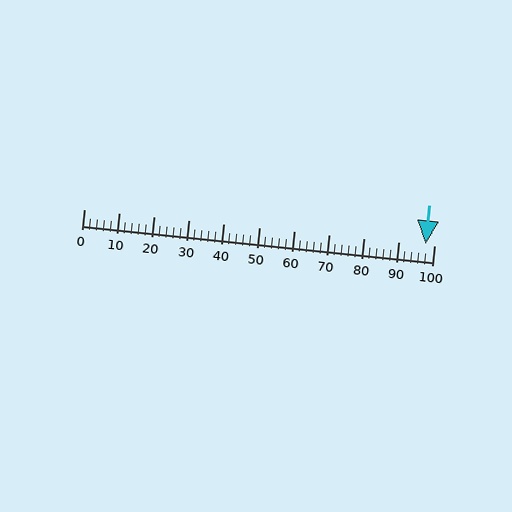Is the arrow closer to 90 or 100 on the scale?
The arrow is closer to 100.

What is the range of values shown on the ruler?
The ruler shows values from 0 to 100.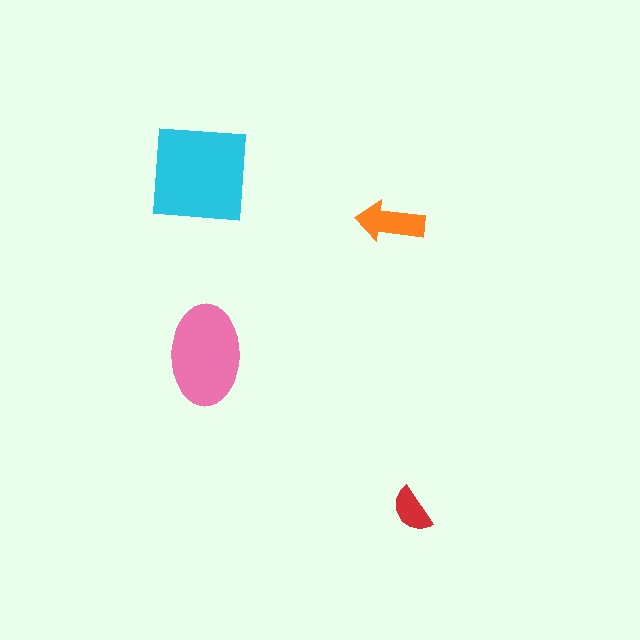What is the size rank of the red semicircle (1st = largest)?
4th.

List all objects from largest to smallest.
The cyan square, the pink ellipse, the orange arrow, the red semicircle.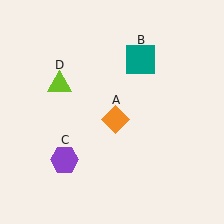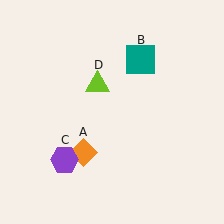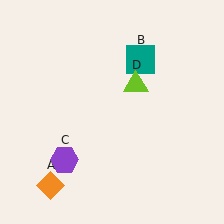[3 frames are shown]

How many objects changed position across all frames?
2 objects changed position: orange diamond (object A), lime triangle (object D).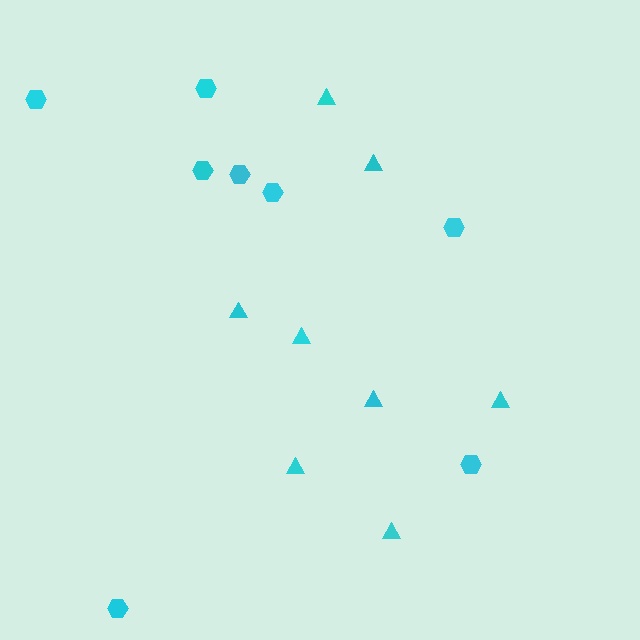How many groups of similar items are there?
There are 2 groups: one group of triangles (8) and one group of hexagons (8).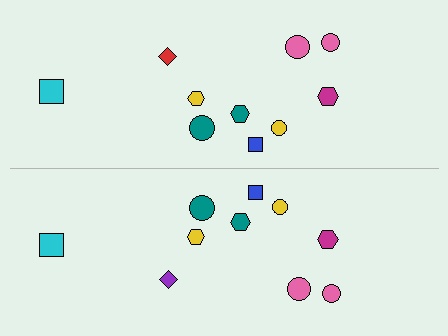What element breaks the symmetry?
The purple diamond on the bottom side breaks the symmetry — its mirror counterpart is red.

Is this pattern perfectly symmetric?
No, the pattern is not perfectly symmetric. The purple diamond on the bottom side breaks the symmetry — its mirror counterpart is red.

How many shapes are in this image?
There are 20 shapes in this image.